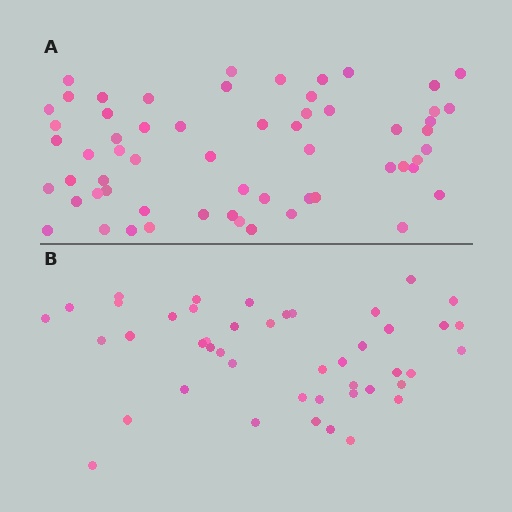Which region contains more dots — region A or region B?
Region A (the top region) has more dots.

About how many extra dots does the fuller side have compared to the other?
Region A has approximately 15 more dots than region B.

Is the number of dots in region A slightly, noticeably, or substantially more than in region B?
Region A has noticeably more, but not dramatically so. The ratio is roughly 1.3 to 1.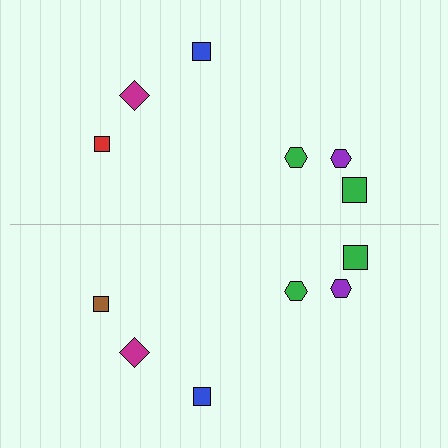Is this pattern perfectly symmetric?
No, the pattern is not perfectly symmetric. The brown square on the bottom side breaks the symmetry — its mirror counterpart is red.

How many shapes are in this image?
There are 12 shapes in this image.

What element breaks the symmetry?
The brown square on the bottom side breaks the symmetry — its mirror counterpart is red.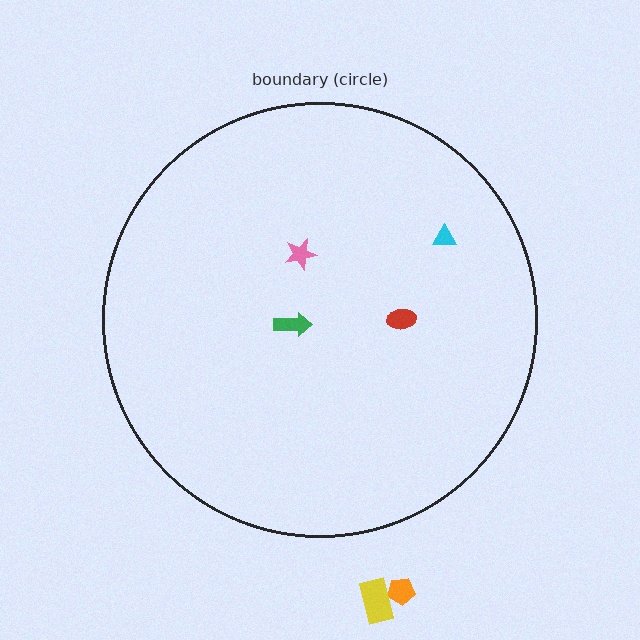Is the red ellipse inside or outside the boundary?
Inside.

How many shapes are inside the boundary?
4 inside, 2 outside.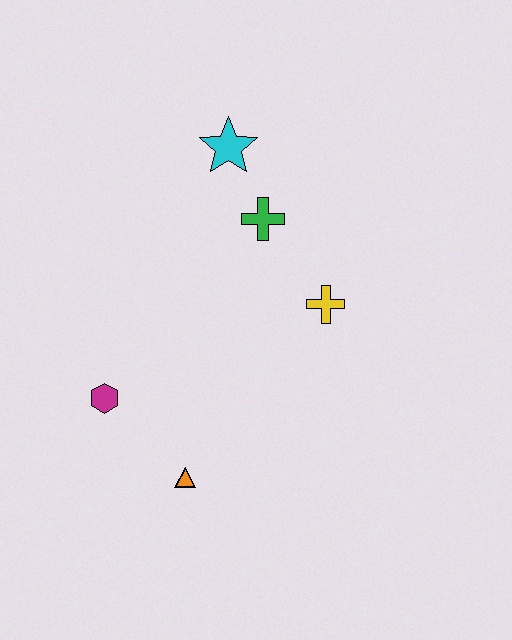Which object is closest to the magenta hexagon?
The orange triangle is closest to the magenta hexagon.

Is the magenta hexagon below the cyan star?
Yes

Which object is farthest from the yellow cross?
The magenta hexagon is farthest from the yellow cross.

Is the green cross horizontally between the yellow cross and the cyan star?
Yes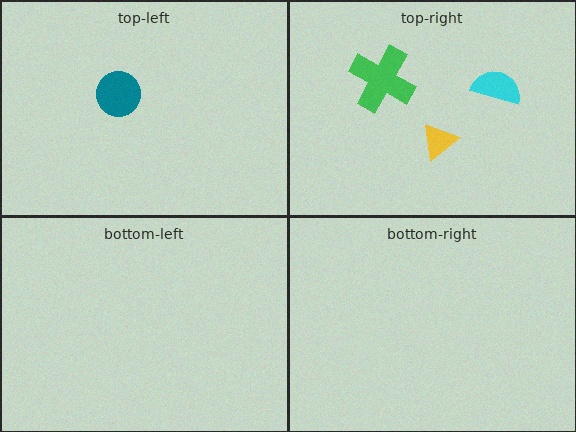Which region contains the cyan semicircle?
The top-right region.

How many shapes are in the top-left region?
1.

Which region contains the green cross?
The top-right region.